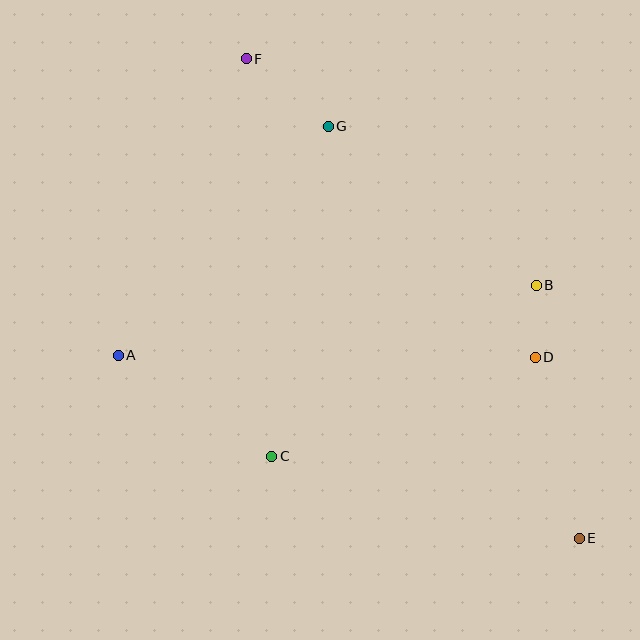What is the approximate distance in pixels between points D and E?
The distance between D and E is approximately 187 pixels.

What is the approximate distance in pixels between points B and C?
The distance between B and C is approximately 315 pixels.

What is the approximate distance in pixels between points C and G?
The distance between C and G is approximately 335 pixels.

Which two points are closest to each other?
Points B and D are closest to each other.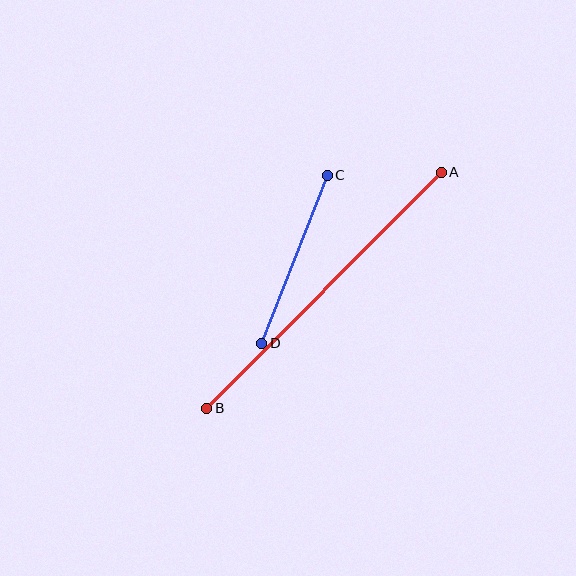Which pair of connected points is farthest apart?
Points A and B are farthest apart.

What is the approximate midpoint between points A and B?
The midpoint is at approximately (324, 290) pixels.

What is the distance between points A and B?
The distance is approximately 332 pixels.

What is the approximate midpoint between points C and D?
The midpoint is at approximately (295, 259) pixels.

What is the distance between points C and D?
The distance is approximately 180 pixels.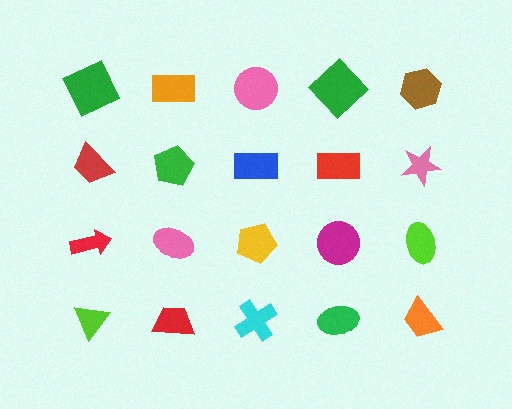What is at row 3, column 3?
A yellow pentagon.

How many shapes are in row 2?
5 shapes.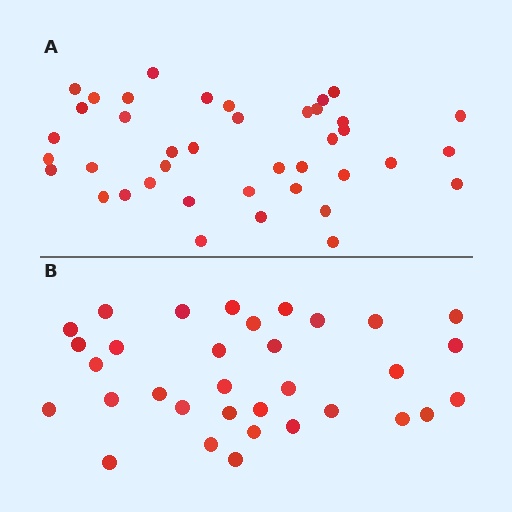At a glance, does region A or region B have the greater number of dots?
Region A (the top region) has more dots.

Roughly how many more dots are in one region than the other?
Region A has roughly 8 or so more dots than region B.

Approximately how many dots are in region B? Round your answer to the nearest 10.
About 30 dots. (The exact count is 33, which rounds to 30.)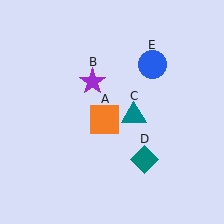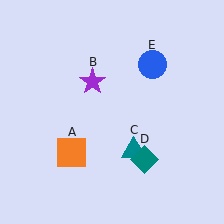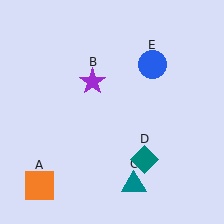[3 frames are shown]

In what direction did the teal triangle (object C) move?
The teal triangle (object C) moved down.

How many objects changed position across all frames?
2 objects changed position: orange square (object A), teal triangle (object C).